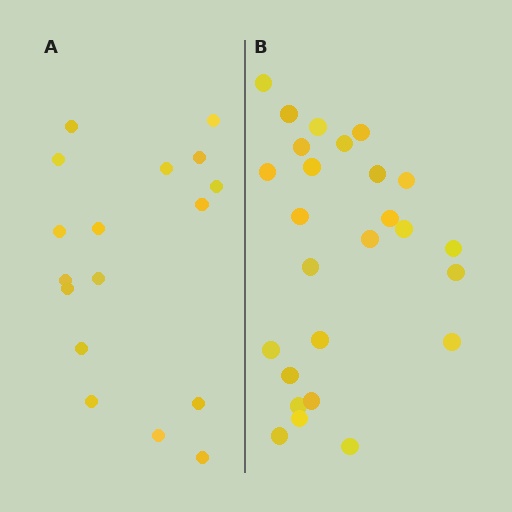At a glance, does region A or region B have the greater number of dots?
Region B (the right region) has more dots.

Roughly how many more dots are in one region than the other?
Region B has roughly 8 or so more dots than region A.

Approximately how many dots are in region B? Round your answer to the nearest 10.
About 30 dots. (The exact count is 26, which rounds to 30.)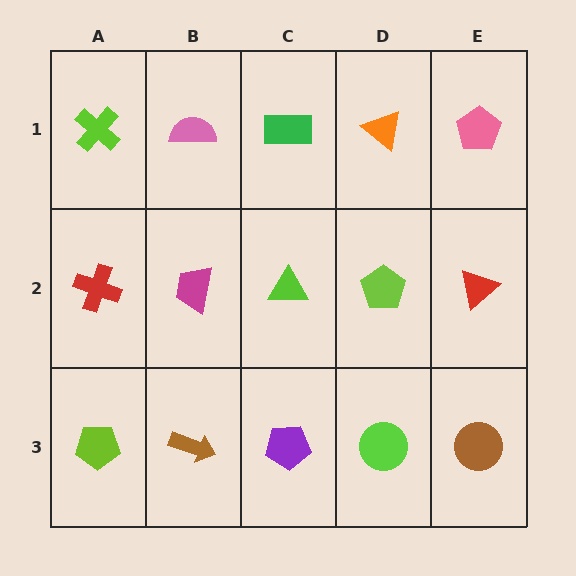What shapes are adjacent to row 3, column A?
A red cross (row 2, column A), a brown arrow (row 3, column B).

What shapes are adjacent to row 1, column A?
A red cross (row 2, column A), a pink semicircle (row 1, column B).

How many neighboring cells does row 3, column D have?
3.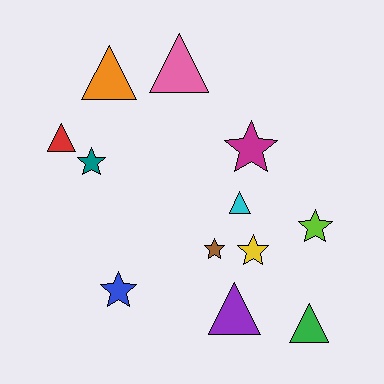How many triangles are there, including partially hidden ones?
There are 6 triangles.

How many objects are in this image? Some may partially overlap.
There are 12 objects.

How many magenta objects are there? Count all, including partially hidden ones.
There is 1 magenta object.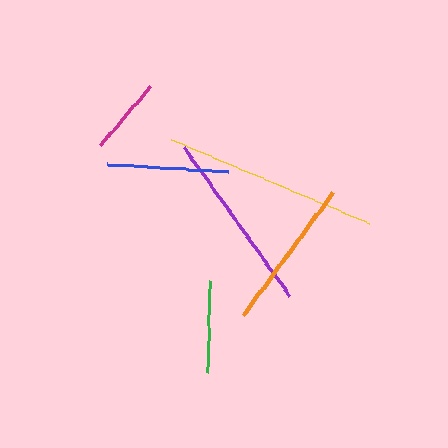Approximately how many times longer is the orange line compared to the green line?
The orange line is approximately 1.6 times the length of the green line.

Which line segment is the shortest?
The magenta line is the shortest at approximately 77 pixels.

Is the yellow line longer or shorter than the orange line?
The yellow line is longer than the orange line.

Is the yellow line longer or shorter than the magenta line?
The yellow line is longer than the magenta line.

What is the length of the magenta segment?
The magenta segment is approximately 77 pixels long.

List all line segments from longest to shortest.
From longest to shortest: yellow, purple, orange, blue, green, magenta.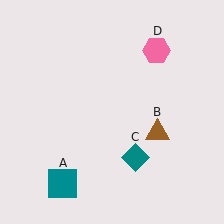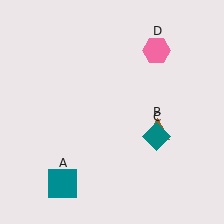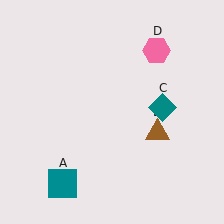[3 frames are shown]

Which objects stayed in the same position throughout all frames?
Teal square (object A) and brown triangle (object B) and pink hexagon (object D) remained stationary.